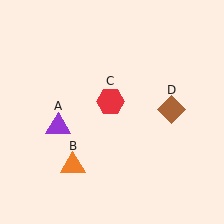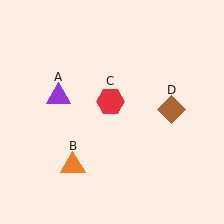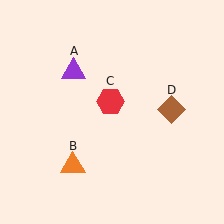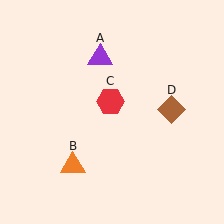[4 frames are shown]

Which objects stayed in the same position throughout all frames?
Orange triangle (object B) and red hexagon (object C) and brown diamond (object D) remained stationary.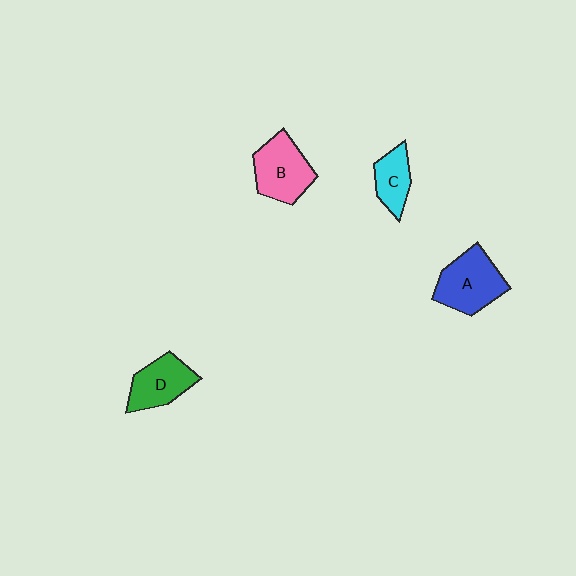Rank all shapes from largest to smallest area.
From largest to smallest: A (blue), B (pink), D (green), C (cyan).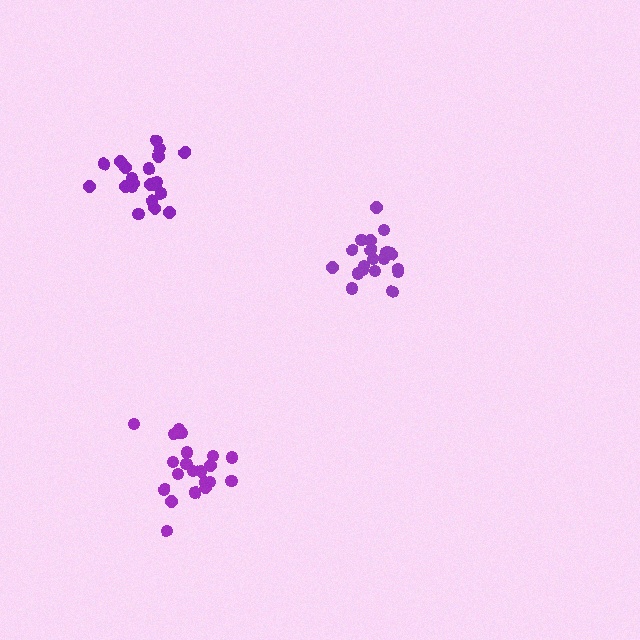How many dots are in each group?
Group 1: 19 dots, Group 2: 21 dots, Group 3: 21 dots (61 total).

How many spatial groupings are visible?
There are 3 spatial groupings.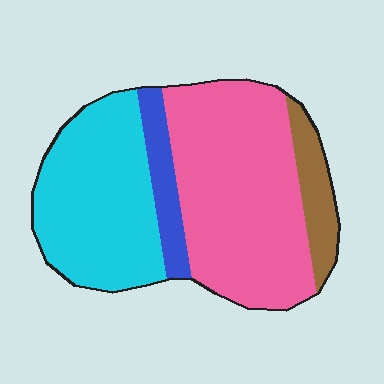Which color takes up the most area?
Pink, at roughly 45%.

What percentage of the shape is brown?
Brown covers roughly 10% of the shape.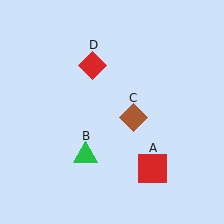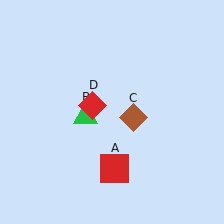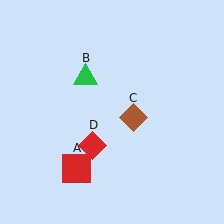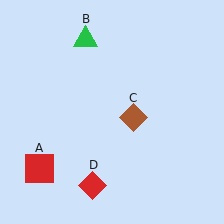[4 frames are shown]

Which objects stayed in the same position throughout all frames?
Brown diamond (object C) remained stationary.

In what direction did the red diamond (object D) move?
The red diamond (object D) moved down.